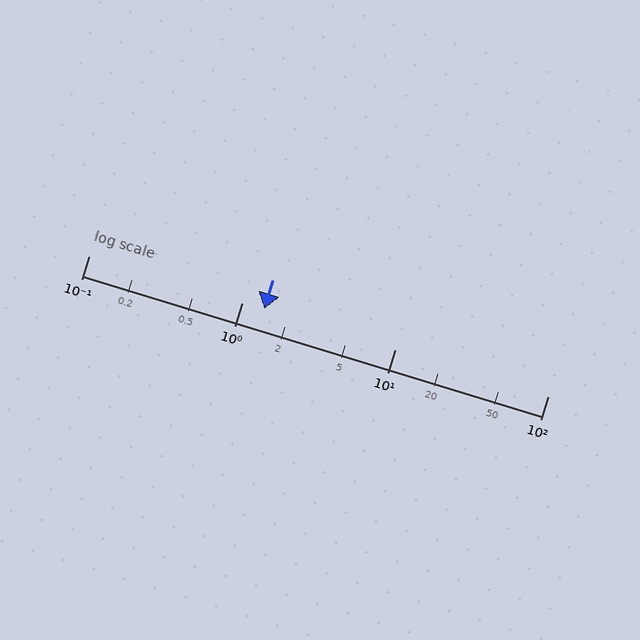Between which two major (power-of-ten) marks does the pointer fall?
The pointer is between 1 and 10.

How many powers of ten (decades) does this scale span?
The scale spans 3 decades, from 0.1 to 100.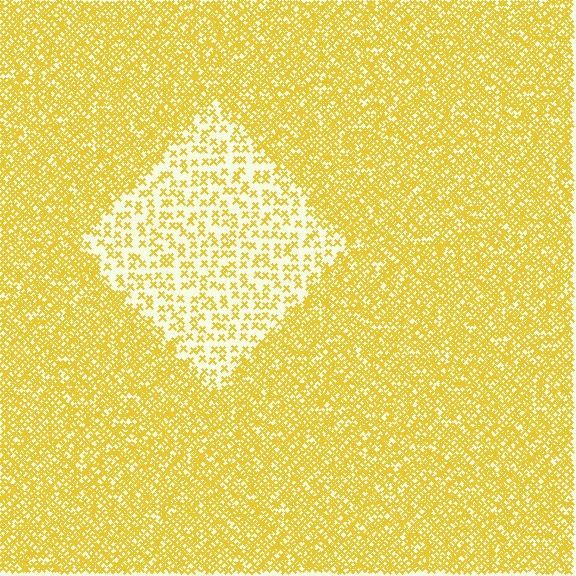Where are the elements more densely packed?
The elements are more densely packed outside the diamond boundary.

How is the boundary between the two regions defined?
The boundary is defined by a change in element density (approximately 2.7x ratio). All elements are the same color, size, and shape.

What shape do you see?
I see a diamond.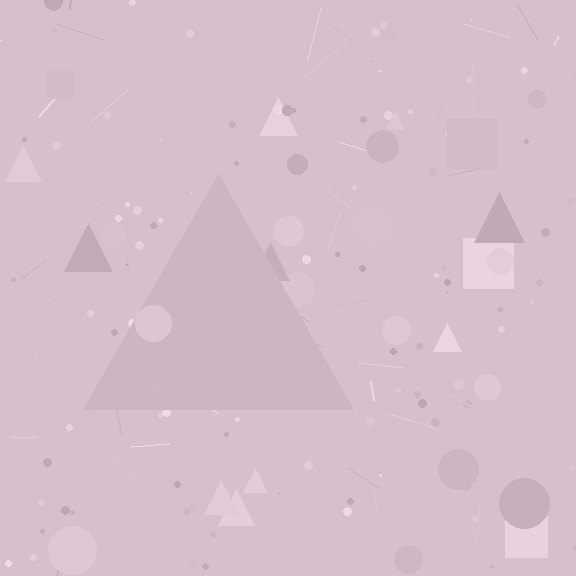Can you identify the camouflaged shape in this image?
The camouflaged shape is a triangle.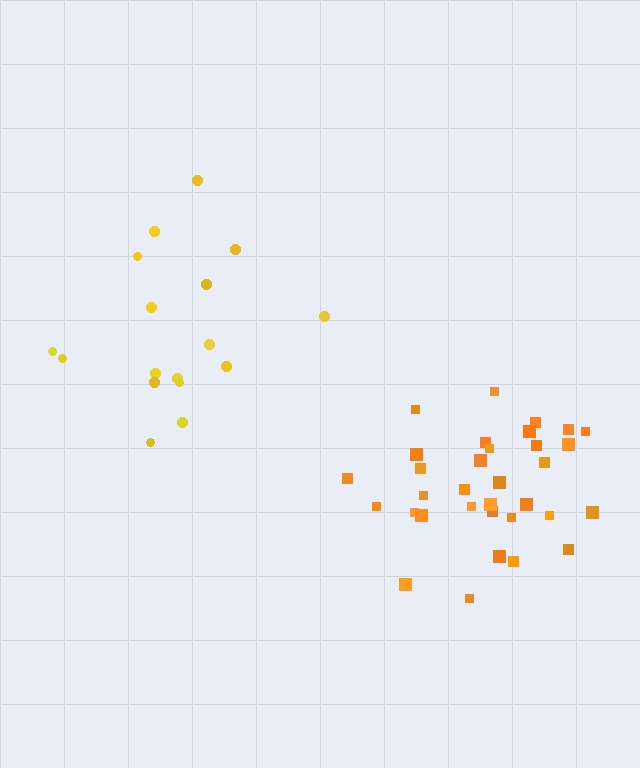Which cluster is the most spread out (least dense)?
Yellow.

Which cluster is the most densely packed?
Orange.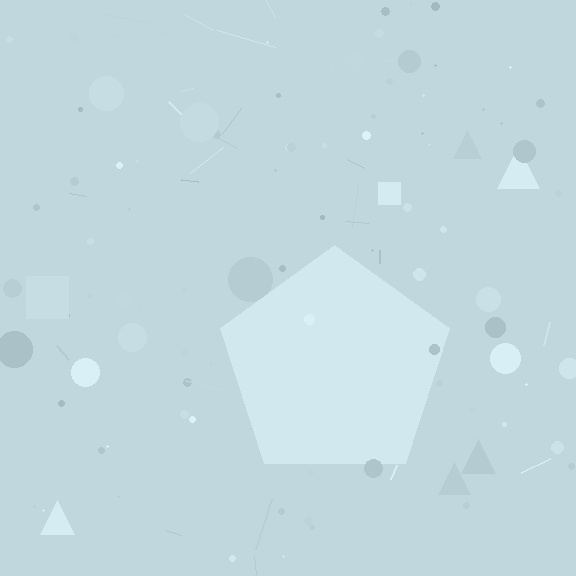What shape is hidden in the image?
A pentagon is hidden in the image.